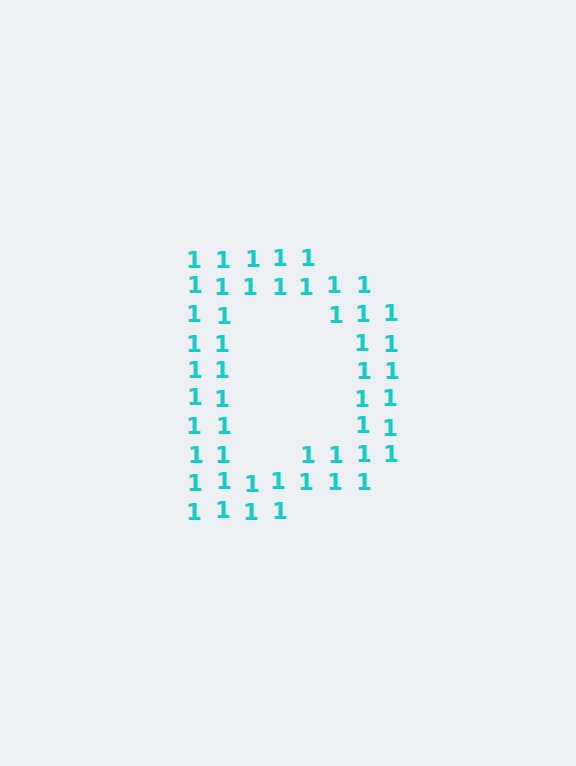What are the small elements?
The small elements are digit 1's.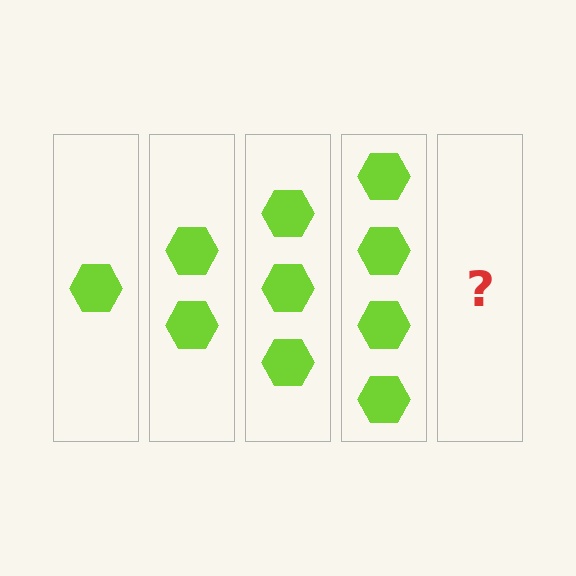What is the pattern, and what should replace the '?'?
The pattern is that each step adds one more hexagon. The '?' should be 5 hexagons.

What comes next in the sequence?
The next element should be 5 hexagons.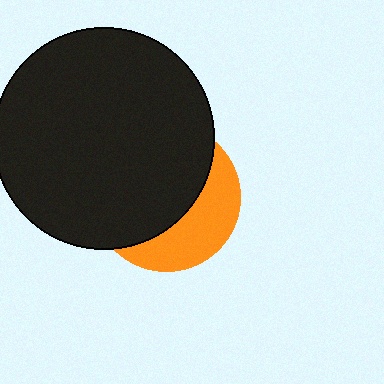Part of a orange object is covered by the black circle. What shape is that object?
It is a circle.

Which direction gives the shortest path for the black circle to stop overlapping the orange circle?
Moving toward the upper-left gives the shortest separation.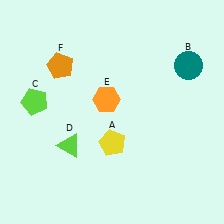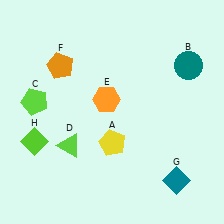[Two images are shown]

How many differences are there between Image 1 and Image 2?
There are 2 differences between the two images.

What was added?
A teal diamond (G), a lime diamond (H) were added in Image 2.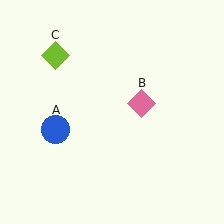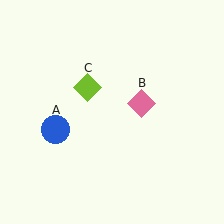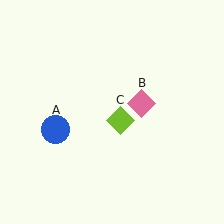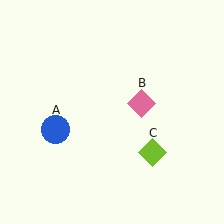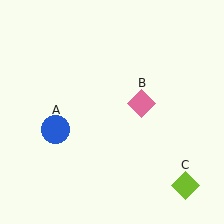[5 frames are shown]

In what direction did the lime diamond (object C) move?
The lime diamond (object C) moved down and to the right.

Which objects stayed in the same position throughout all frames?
Blue circle (object A) and pink diamond (object B) remained stationary.